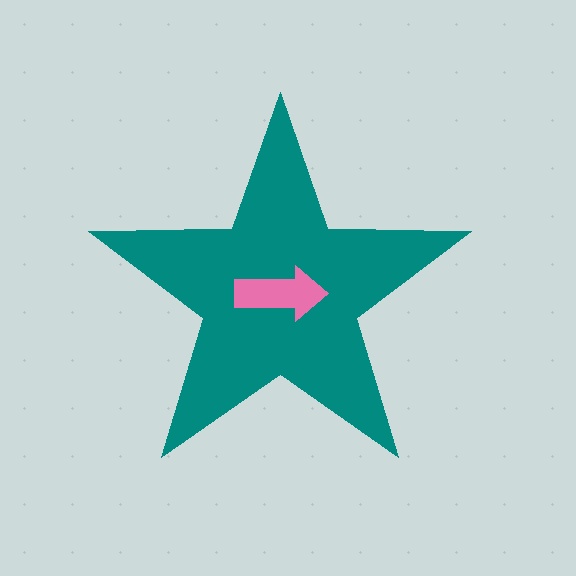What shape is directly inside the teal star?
The pink arrow.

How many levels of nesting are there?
2.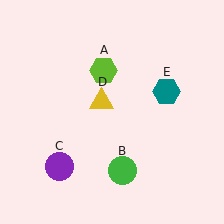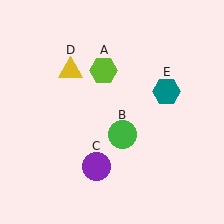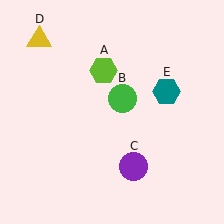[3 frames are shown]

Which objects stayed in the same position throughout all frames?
Lime hexagon (object A) and teal hexagon (object E) remained stationary.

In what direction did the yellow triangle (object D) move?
The yellow triangle (object D) moved up and to the left.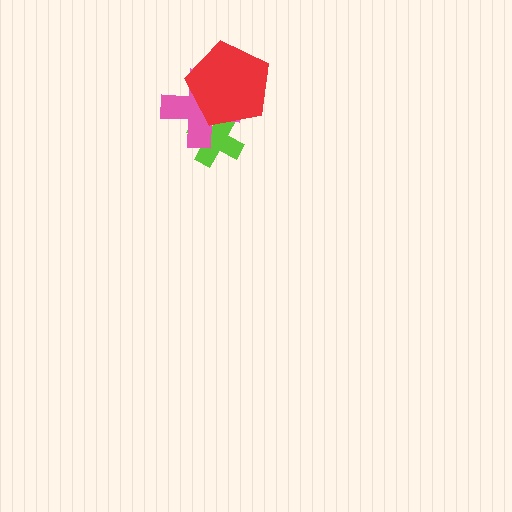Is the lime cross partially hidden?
Yes, it is partially covered by another shape.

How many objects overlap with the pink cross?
2 objects overlap with the pink cross.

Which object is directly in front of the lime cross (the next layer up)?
The pink cross is directly in front of the lime cross.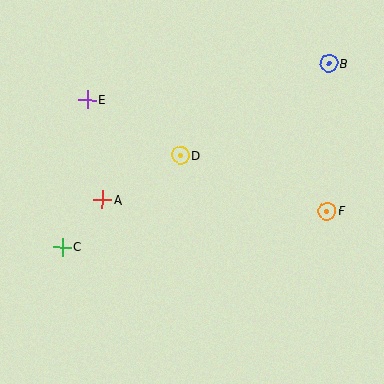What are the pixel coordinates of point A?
Point A is at (102, 200).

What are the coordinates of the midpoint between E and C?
The midpoint between E and C is at (75, 173).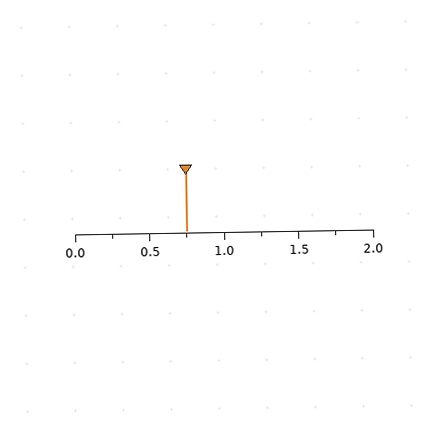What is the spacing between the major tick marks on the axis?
The major ticks are spaced 0.5 apart.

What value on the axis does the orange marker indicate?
The marker indicates approximately 0.75.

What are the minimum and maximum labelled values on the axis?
The axis runs from 0.0 to 2.0.